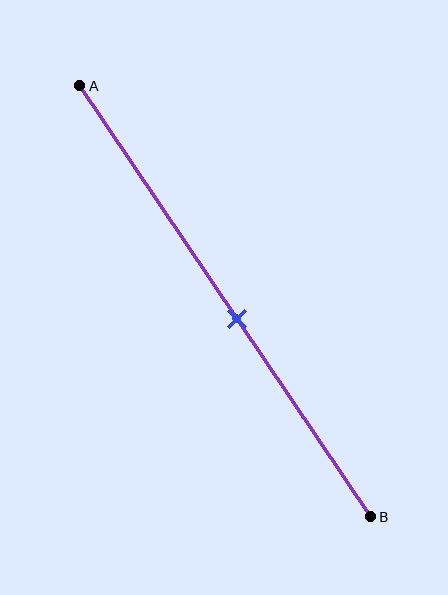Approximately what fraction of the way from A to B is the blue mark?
The blue mark is approximately 55% of the way from A to B.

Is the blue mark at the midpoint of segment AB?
No, the mark is at about 55% from A, not at the 50% midpoint.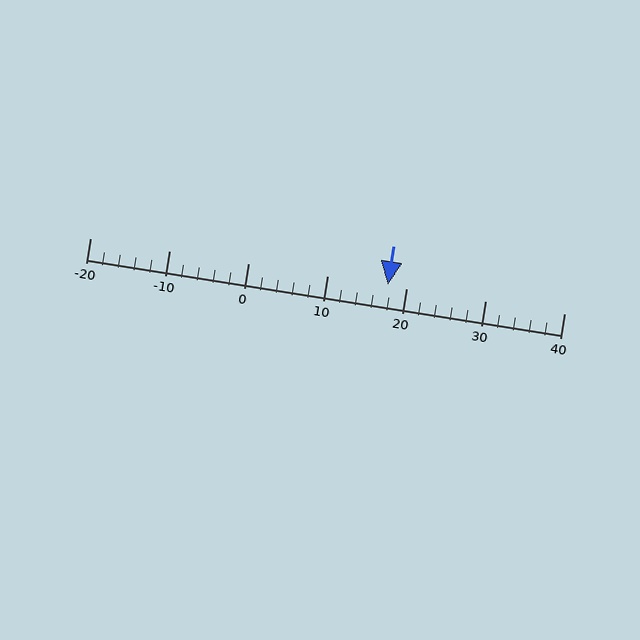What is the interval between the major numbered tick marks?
The major tick marks are spaced 10 units apart.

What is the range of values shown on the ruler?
The ruler shows values from -20 to 40.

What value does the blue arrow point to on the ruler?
The blue arrow points to approximately 18.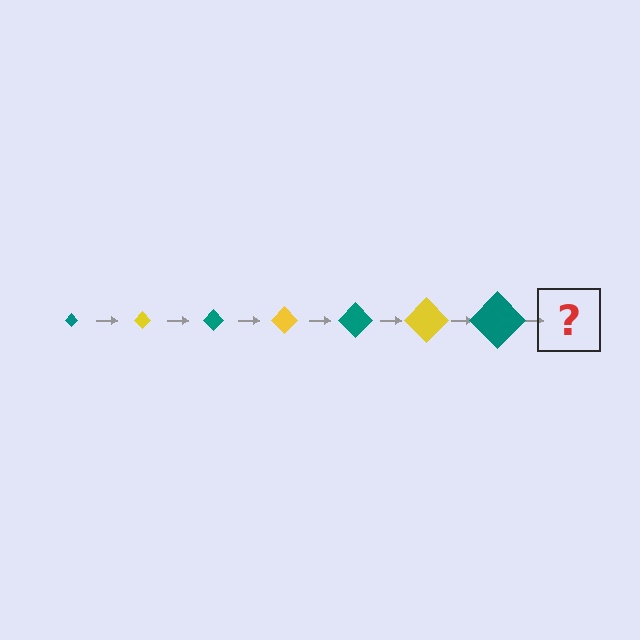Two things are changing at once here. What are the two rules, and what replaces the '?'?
The two rules are that the diamond grows larger each step and the color cycles through teal and yellow. The '?' should be a yellow diamond, larger than the previous one.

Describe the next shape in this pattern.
It should be a yellow diamond, larger than the previous one.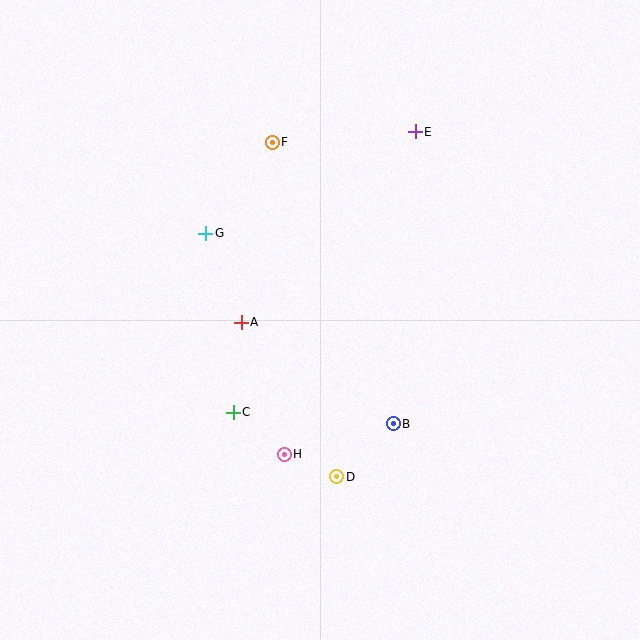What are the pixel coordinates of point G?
Point G is at (206, 233).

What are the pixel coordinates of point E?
Point E is at (415, 132).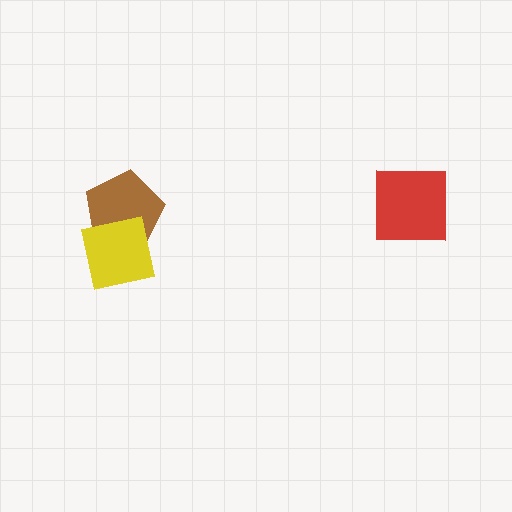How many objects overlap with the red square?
0 objects overlap with the red square.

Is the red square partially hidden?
No, no other shape covers it.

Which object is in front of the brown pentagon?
The yellow square is in front of the brown pentagon.